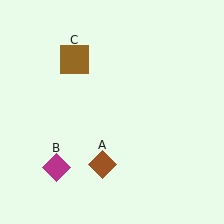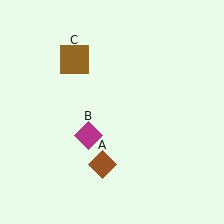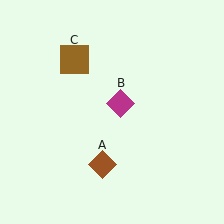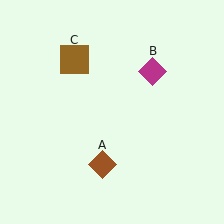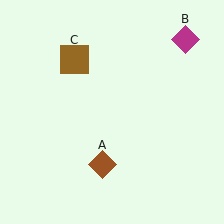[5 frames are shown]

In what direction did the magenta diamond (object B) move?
The magenta diamond (object B) moved up and to the right.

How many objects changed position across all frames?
1 object changed position: magenta diamond (object B).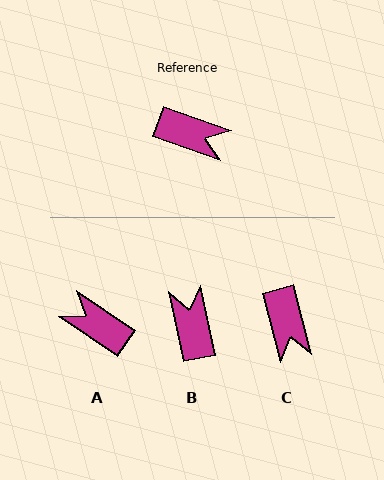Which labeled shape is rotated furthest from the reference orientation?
A, about 165 degrees away.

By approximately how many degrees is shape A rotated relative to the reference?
Approximately 165 degrees counter-clockwise.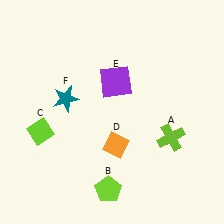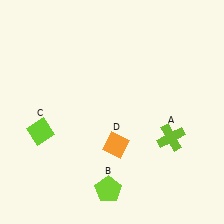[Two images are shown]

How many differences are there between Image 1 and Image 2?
There are 2 differences between the two images.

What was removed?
The teal star (F), the purple square (E) were removed in Image 2.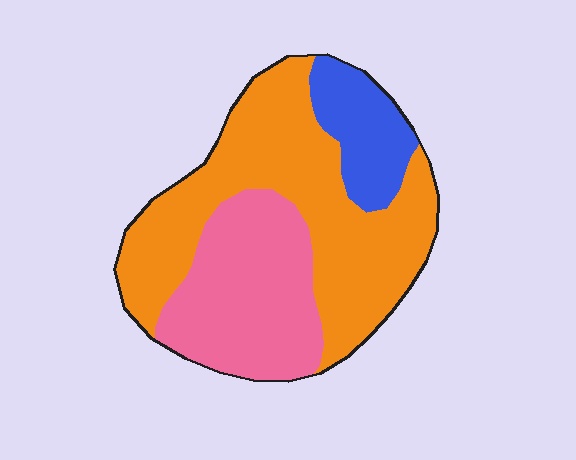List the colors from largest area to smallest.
From largest to smallest: orange, pink, blue.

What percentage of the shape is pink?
Pink covers roughly 30% of the shape.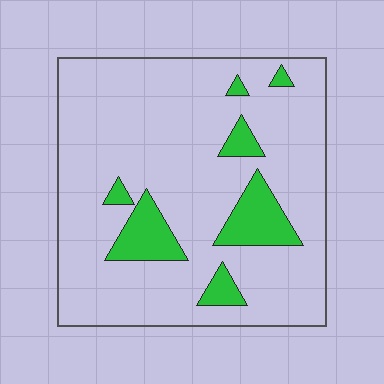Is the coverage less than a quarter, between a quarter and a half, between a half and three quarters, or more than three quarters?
Less than a quarter.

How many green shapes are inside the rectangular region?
7.